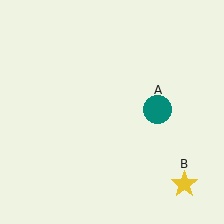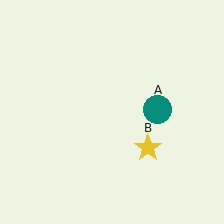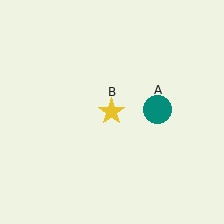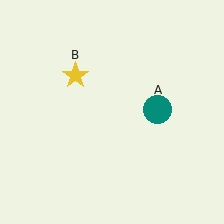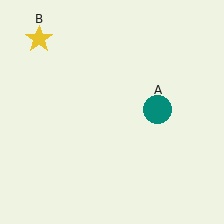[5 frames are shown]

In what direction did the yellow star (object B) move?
The yellow star (object B) moved up and to the left.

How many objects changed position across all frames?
1 object changed position: yellow star (object B).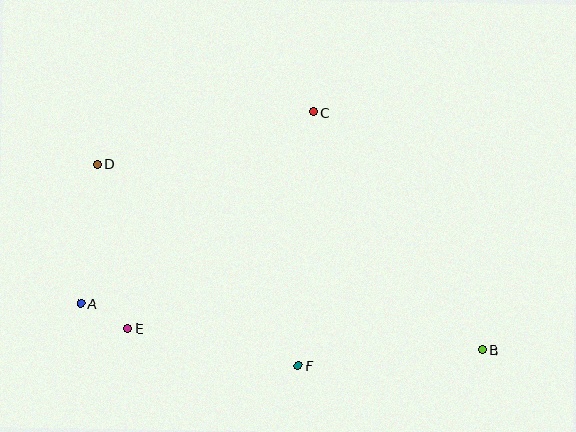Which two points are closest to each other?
Points A and E are closest to each other.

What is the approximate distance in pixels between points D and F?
The distance between D and F is approximately 285 pixels.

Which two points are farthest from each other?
Points B and D are farthest from each other.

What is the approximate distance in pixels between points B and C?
The distance between B and C is approximately 292 pixels.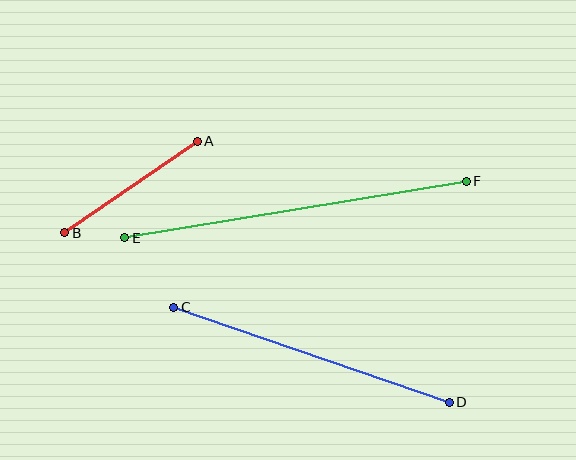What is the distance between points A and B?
The distance is approximately 161 pixels.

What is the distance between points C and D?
The distance is approximately 292 pixels.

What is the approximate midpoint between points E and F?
The midpoint is at approximately (295, 209) pixels.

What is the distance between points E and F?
The distance is approximately 346 pixels.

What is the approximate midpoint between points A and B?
The midpoint is at approximately (131, 187) pixels.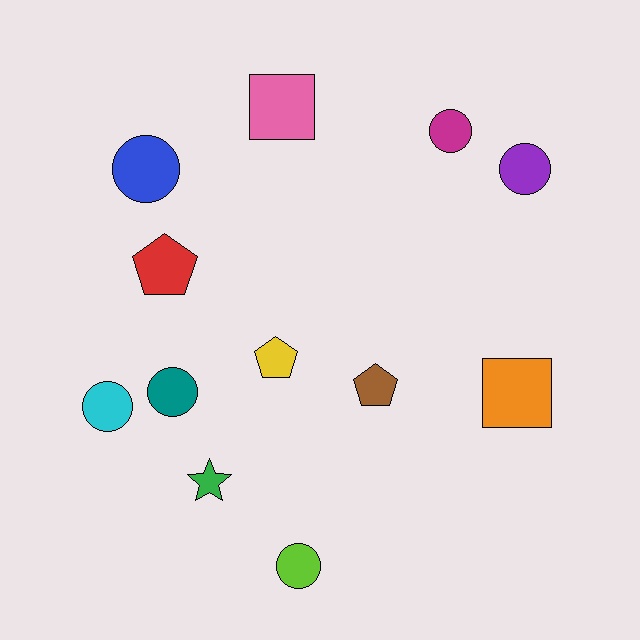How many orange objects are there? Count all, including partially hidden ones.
There is 1 orange object.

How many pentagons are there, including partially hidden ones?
There are 3 pentagons.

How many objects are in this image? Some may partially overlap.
There are 12 objects.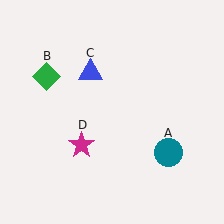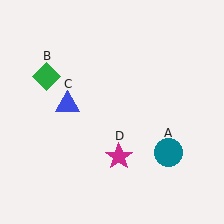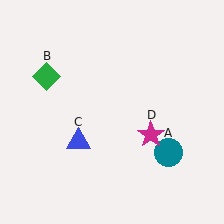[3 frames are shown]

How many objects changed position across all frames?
2 objects changed position: blue triangle (object C), magenta star (object D).